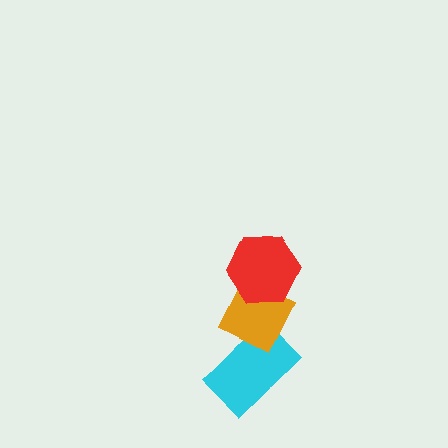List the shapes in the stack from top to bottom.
From top to bottom: the red hexagon, the orange diamond, the cyan rectangle.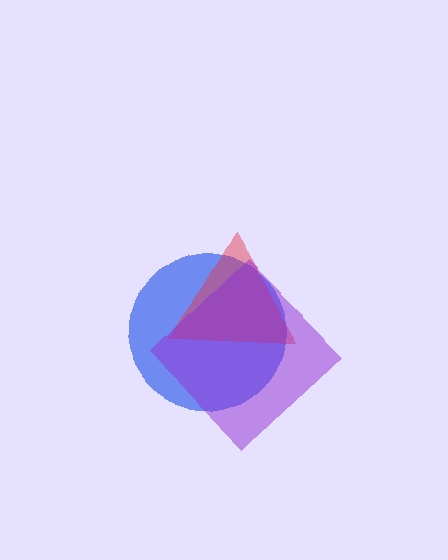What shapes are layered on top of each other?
The layered shapes are: a blue circle, a red triangle, a purple diamond.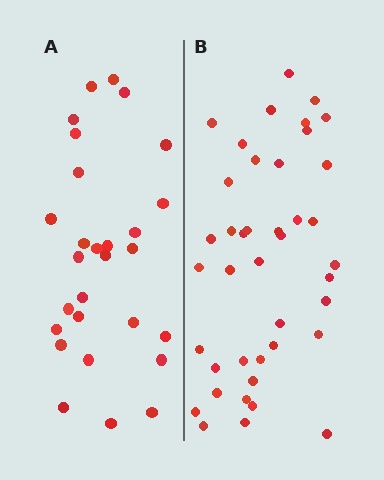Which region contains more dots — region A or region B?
Region B (the right region) has more dots.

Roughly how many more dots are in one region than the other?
Region B has approximately 15 more dots than region A.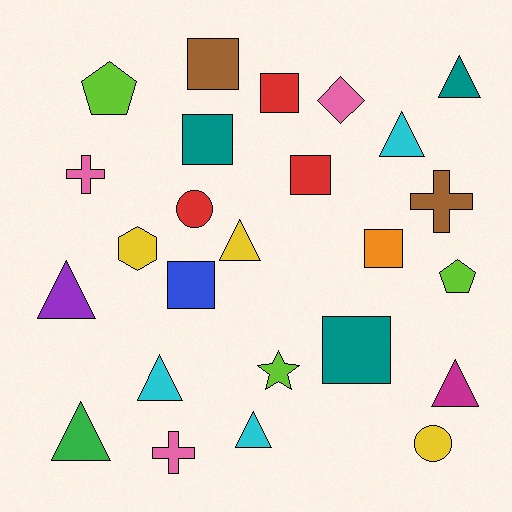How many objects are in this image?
There are 25 objects.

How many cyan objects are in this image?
There are 3 cyan objects.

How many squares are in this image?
There are 7 squares.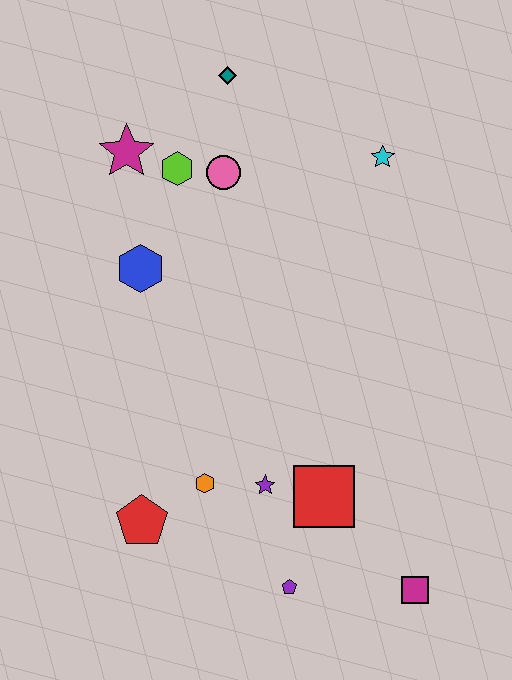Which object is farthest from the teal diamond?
The magenta square is farthest from the teal diamond.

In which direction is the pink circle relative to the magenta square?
The pink circle is above the magenta square.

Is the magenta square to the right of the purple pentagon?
Yes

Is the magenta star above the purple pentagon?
Yes